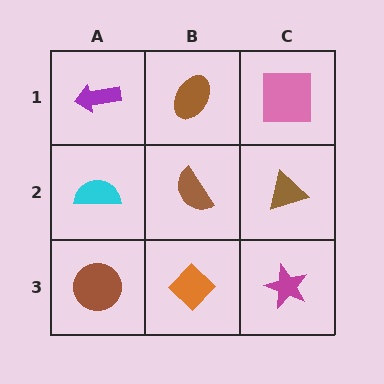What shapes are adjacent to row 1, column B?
A brown semicircle (row 2, column B), a purple arrow (row 1, column A), a pink square (row 1, column C).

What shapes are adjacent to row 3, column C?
A brown triangle (row 2, column C), an orange diamond (row 3, column B).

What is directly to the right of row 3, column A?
An orange diamond.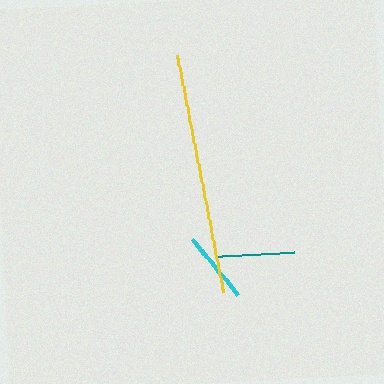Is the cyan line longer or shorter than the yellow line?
The yellow line is longer than the cyan line.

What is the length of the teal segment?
The teal segment is approximately 78 pixels long.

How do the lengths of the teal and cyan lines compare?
The teal and cyan lines are approximately the same length.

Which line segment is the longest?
The yellow line is the longest at approximately 243 pixels.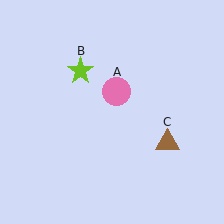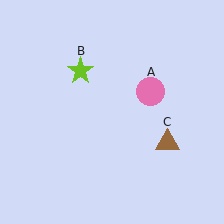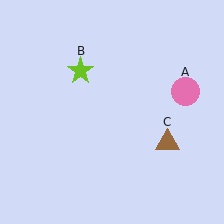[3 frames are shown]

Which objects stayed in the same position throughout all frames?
Lime star (object B) and brown triangle (object C) remained stationary.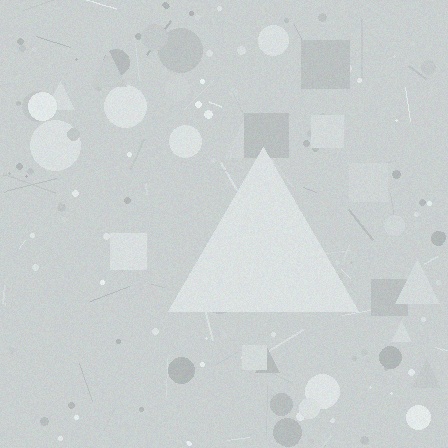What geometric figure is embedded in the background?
A triangle is embedded in the background.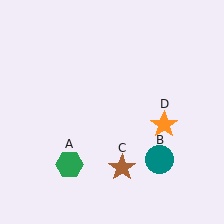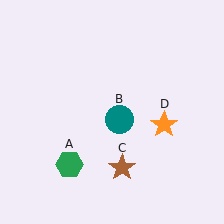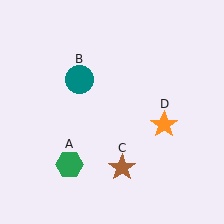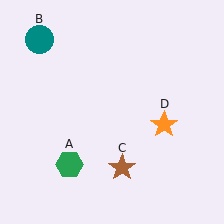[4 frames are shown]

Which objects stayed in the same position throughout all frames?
Green hexagon (object A) and brown star (object C) and orange star (object D) remained stationary.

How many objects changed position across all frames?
1 object changed position: teal circle (object B).